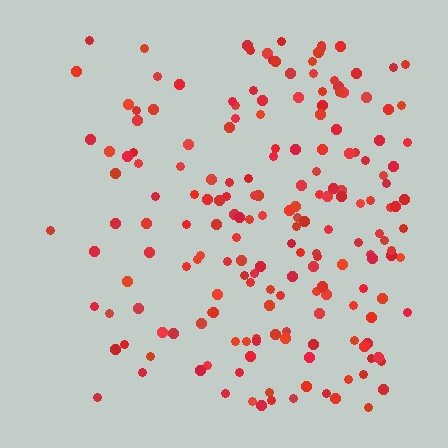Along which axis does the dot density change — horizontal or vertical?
Horizontal.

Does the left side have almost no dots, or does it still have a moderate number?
Still a moderate number, just noticeably fewer than the right.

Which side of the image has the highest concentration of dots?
The right.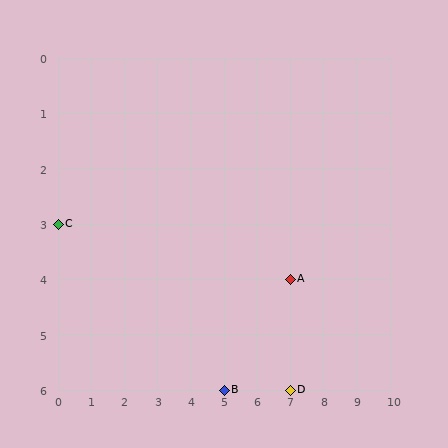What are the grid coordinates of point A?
Point A is at grid coordinates (7, 4).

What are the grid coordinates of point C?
Point C is at grid coordinates (0, 3).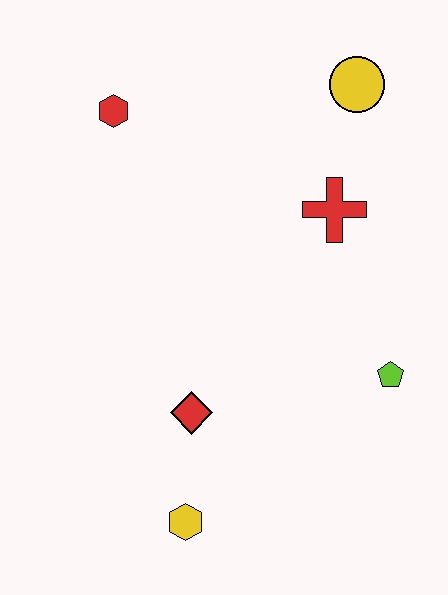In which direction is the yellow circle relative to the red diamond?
The yellow circle is above the red diamond.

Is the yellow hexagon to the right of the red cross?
No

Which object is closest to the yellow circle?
The red cross is closest to the yellow circle.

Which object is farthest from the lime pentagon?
The red hexagon is farthest from the lime pentagon.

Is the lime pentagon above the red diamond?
Yes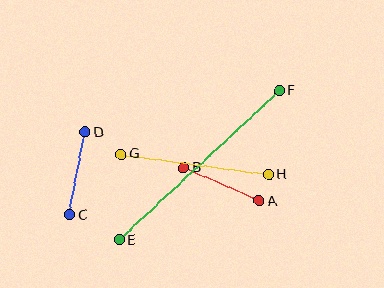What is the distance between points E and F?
The distance is approximately 219 pixels.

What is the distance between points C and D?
The distance is approximately 84 pixels.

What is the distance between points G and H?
The distance is approximately 149 pixels.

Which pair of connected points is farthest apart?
Points E and F are farthest apart.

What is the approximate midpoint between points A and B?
The midpoint is at approximately (221, 184) pixels.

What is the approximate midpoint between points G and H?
The midpoint is at approximately (195, 164) pixels.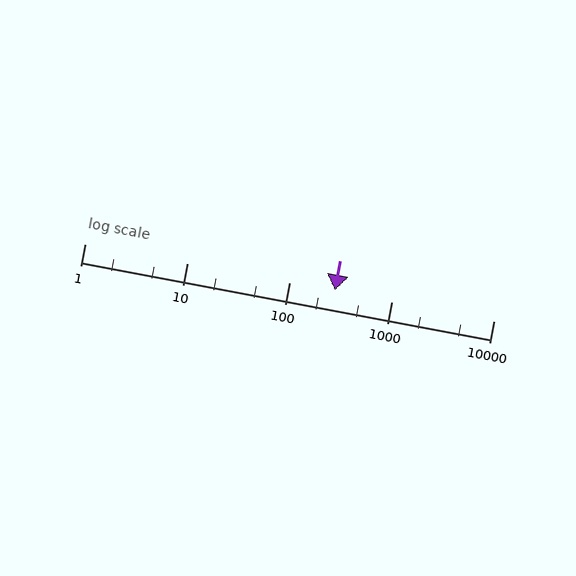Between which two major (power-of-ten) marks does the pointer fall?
The pointer is between 100 and 1000.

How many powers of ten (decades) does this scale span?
The scale spans 4 decades, from 1 to 10000.